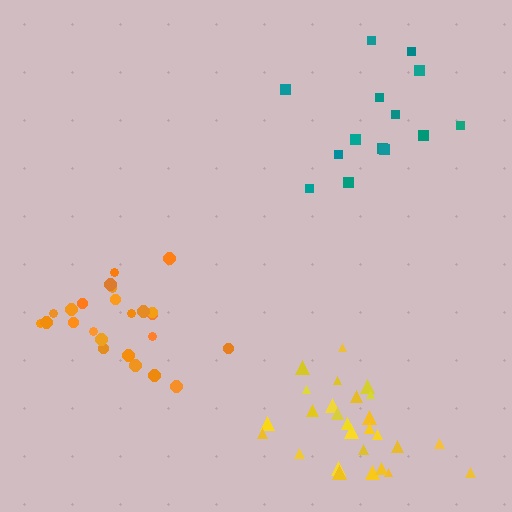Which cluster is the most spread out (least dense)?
Teal.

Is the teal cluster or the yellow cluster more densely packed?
Yellow.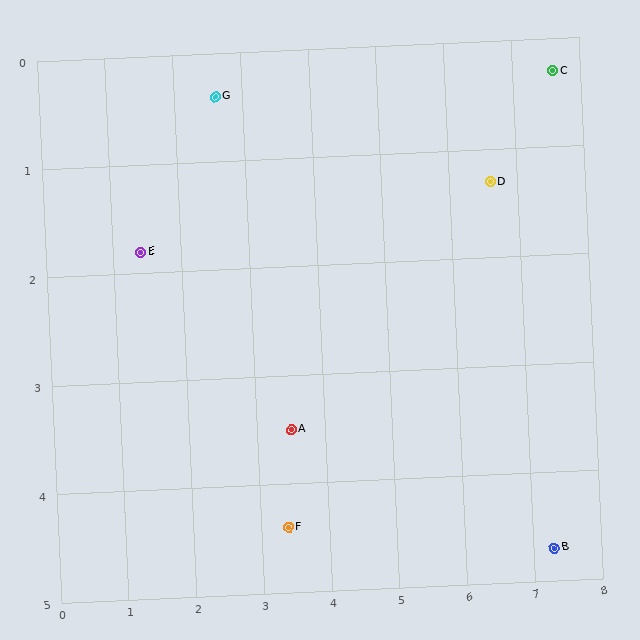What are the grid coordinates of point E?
Point E is at approximately (1.4, 1.8).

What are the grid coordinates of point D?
Point D is at approximately (6.6, 1.3).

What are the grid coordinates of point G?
Point G is at approximately (2.6, 0.4).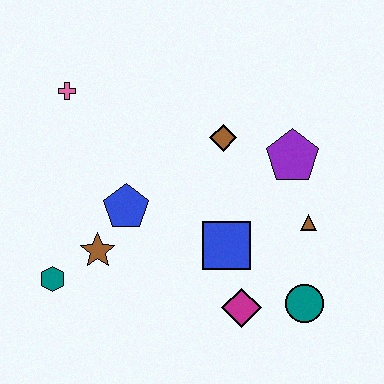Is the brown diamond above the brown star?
Yes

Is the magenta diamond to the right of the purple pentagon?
No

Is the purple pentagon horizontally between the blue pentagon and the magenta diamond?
No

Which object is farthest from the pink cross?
The teal circle is farthest from the pink cross.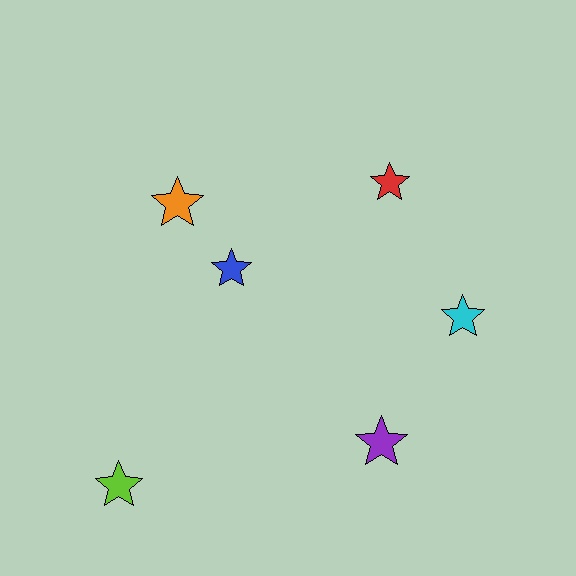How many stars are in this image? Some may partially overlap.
There are 6 stars.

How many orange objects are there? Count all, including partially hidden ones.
There is 1 orange object.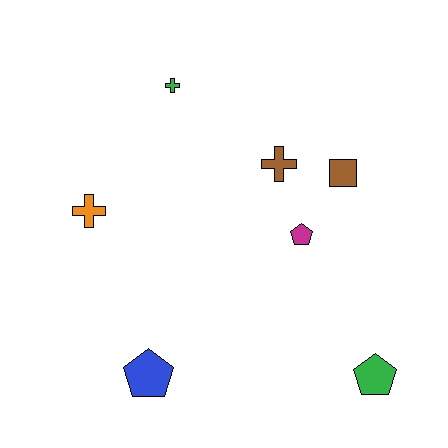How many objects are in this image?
There are 7 objects.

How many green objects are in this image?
There are 2 green objects.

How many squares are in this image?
There is 1 square.